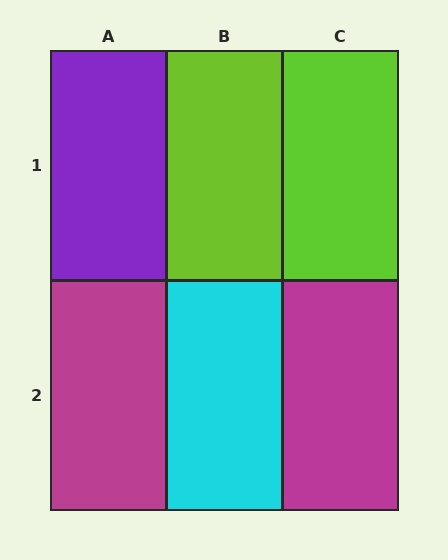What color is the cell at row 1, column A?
Purple.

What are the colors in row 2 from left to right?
Magenta, cyan, magenta.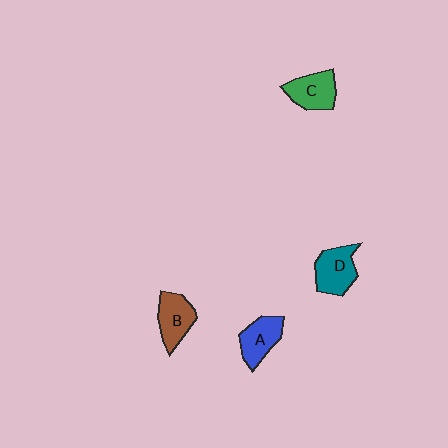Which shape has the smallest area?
Shape A (blue).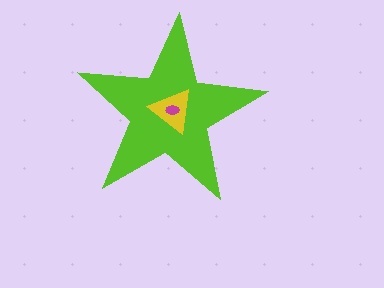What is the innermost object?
The magenta ellipse.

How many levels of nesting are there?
3.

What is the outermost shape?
The lime star.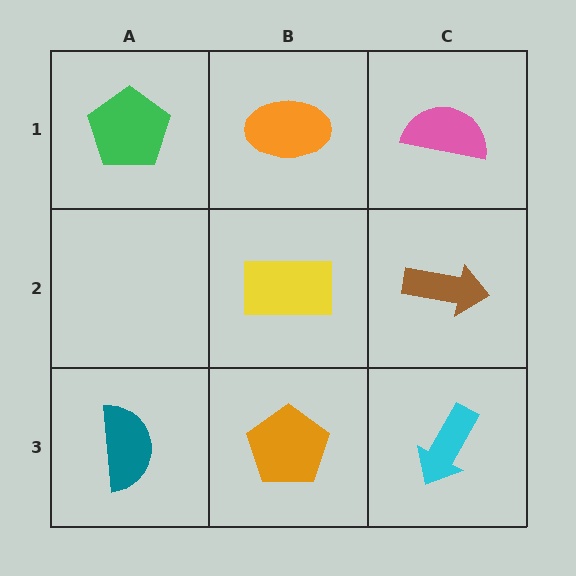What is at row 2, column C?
A brown arrow.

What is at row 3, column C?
A cyan arrow.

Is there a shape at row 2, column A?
No, that cell is empty.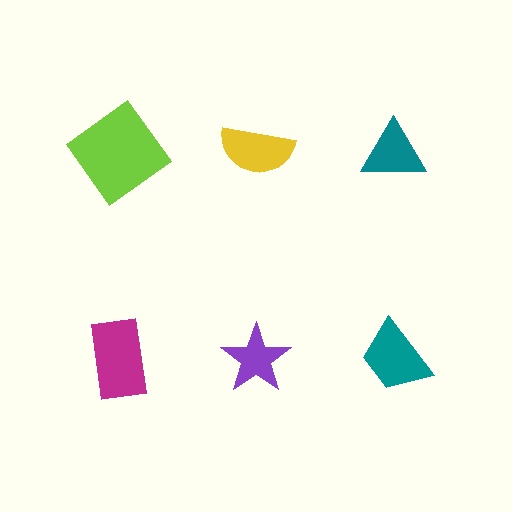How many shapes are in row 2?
3 shapes.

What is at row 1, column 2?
A yellow semicircle.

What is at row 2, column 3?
A teal trapezoid.